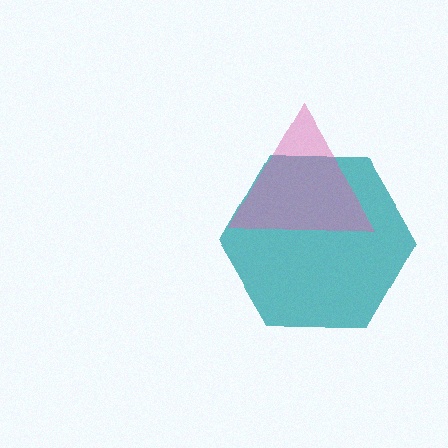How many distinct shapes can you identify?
There are 2 distinct shapes: a teal hexagon, a pink triangle.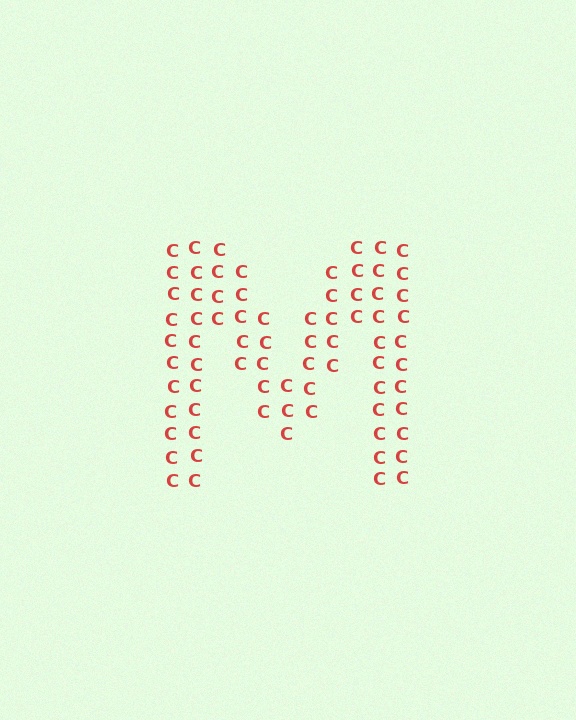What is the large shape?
The large shape is the letter M.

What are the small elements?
The small elements are letter C's.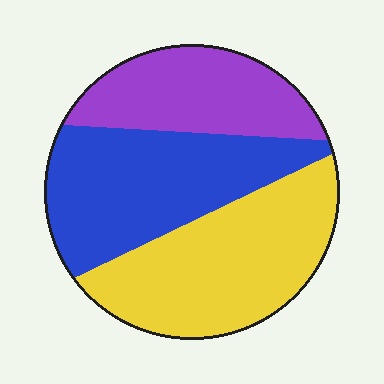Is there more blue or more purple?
Blue.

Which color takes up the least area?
Purple, at roughly 25%.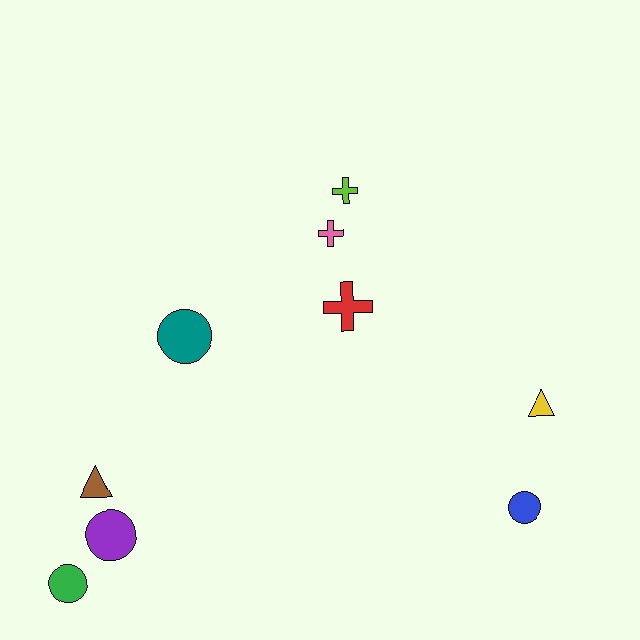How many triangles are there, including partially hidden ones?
There are 2 triangles.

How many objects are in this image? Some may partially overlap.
There are 9 objects.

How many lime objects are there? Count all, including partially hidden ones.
There is 1 lime object.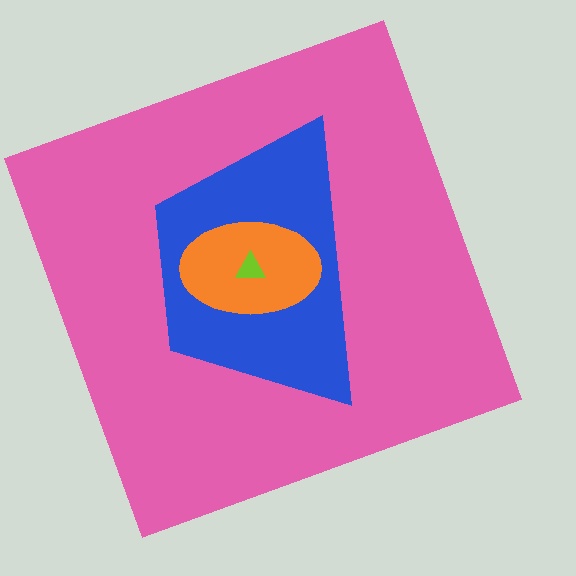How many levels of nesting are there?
4.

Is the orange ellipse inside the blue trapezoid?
Yes.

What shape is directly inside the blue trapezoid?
The orange ellipse.